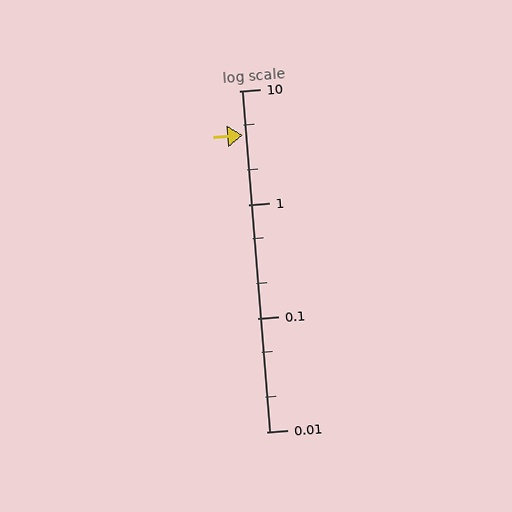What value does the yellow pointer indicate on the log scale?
The pointer indicates approximately 4.1.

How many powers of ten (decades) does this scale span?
The scale spans 3 decades, from 0.01 to 10.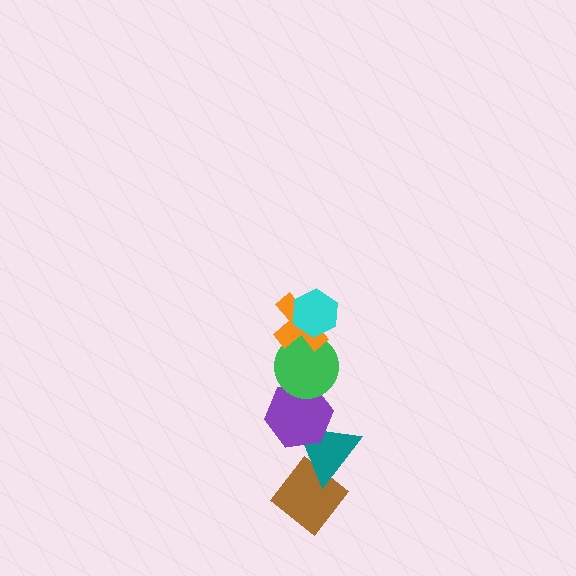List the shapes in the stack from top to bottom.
From top to bottom: the cyan hexagon, the orange cross, the green circle, the purple hexagon, the teal triangle, the brown diamond.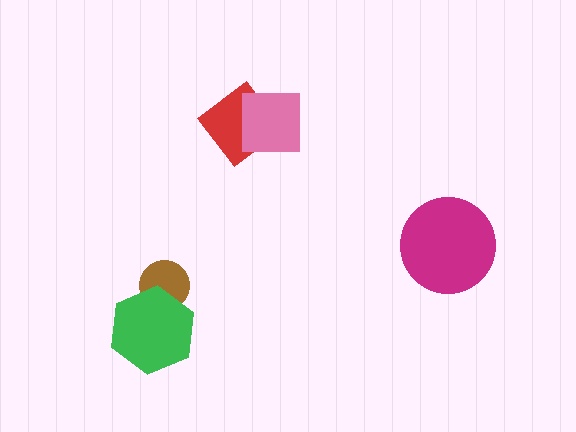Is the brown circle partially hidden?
Yes, it is partially covered by another shape.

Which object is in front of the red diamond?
The pink square is in front of the red diamond.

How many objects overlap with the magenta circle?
0 objects overlap with the magenta circle.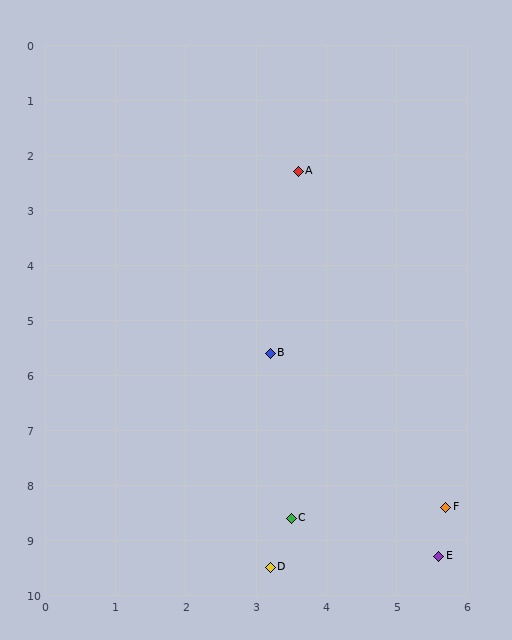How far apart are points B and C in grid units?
Points B and C are about 3.0 grid units apart.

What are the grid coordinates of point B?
Point B is at approximately (3.2, 5.6).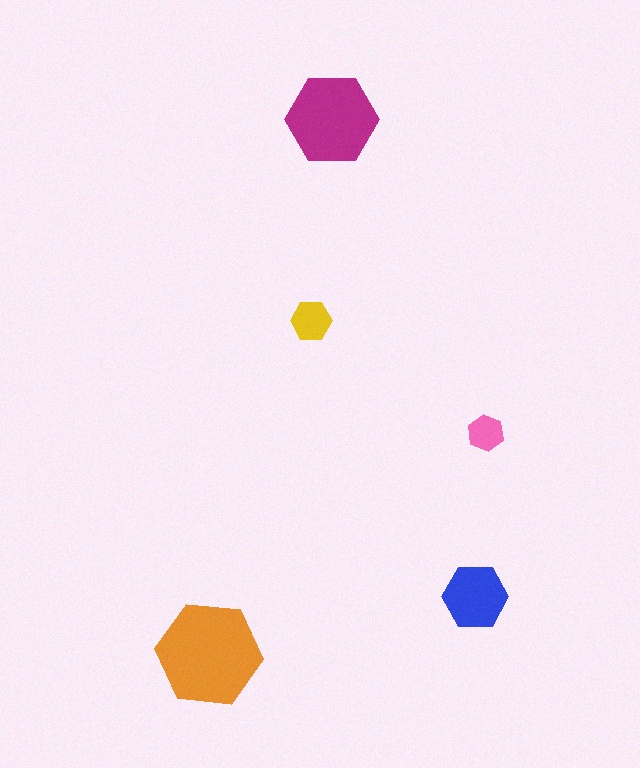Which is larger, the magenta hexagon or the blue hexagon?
The magenta one.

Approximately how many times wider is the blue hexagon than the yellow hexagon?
About 1.5 times wider.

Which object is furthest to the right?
The pink hexagon is rightmost.